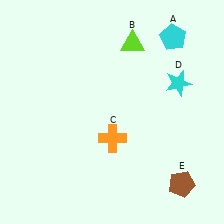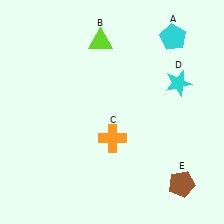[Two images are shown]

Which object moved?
The lime triangle (B) moved left.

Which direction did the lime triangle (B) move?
The lime triangle (B) moved left.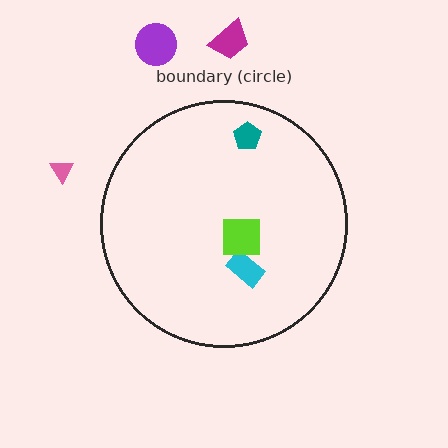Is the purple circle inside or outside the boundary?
Outside.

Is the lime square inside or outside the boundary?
Inside.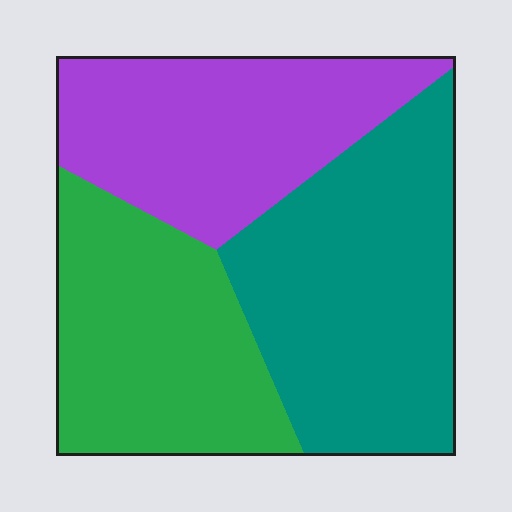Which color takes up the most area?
Teal, at roughly 40%.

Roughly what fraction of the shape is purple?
Purple covers 30% of the shape.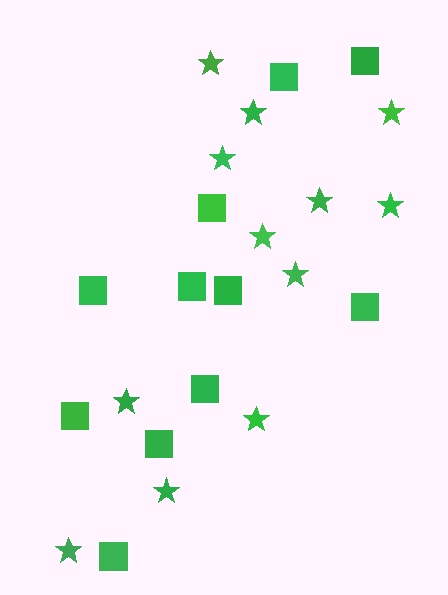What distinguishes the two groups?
There are 2 groups: one group of stars (12) and one group of squares (11).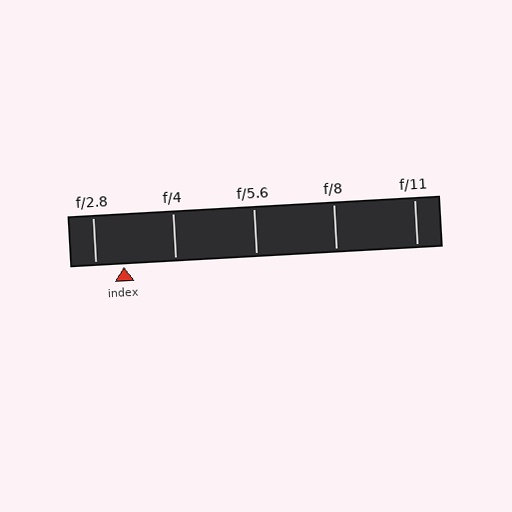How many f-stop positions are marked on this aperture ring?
There are 5 f-stop positions marked.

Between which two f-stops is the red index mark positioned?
The index mark is between f/2.8 and f/4.